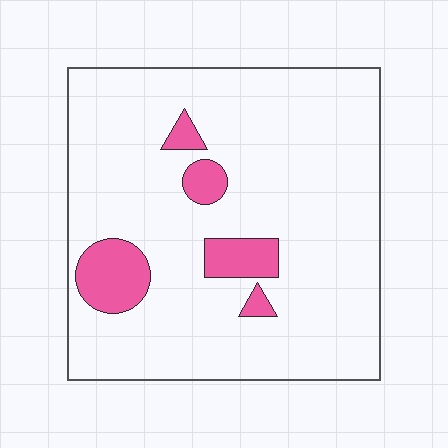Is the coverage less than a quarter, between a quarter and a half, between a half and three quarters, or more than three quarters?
Less than a quarter.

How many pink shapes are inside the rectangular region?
5.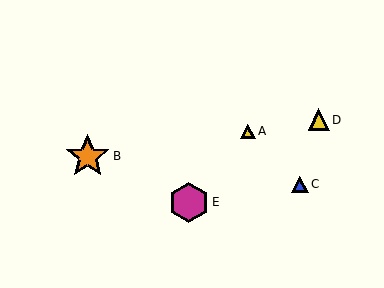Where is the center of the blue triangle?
The center of the blue triangle is at (300, 184).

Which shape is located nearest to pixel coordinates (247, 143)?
The yellow triangle (labeled A) at (248, 131) is nearest to that location.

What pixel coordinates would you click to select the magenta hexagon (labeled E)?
Click at (189, 202) to select the magenta hexagon E.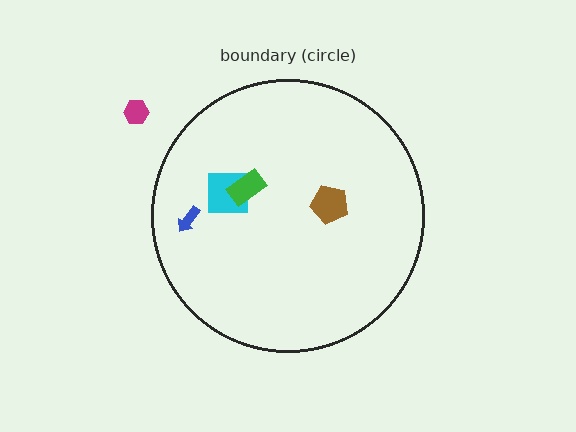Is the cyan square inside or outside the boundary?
Inside.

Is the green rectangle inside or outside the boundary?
Inside.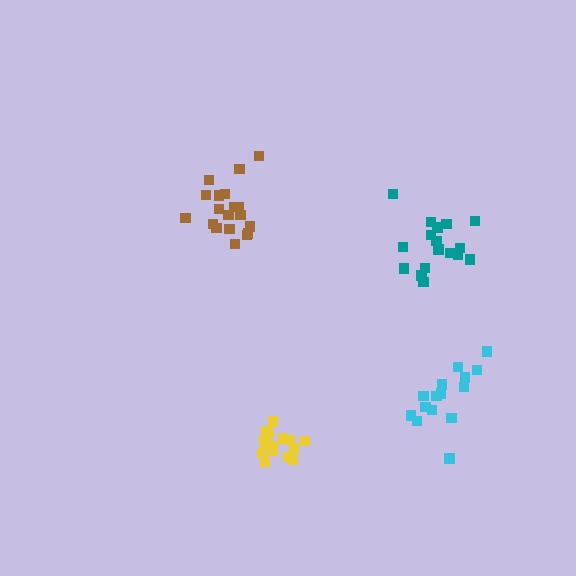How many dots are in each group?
Group 1: 17 dots, Group 2: 15 dots, Group 3: 19 dots, Group 4: 15 dots (66 total).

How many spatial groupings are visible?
There are 4 spatial groupings.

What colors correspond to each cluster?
The clusters are colored: teal, cyan, brown, yellow.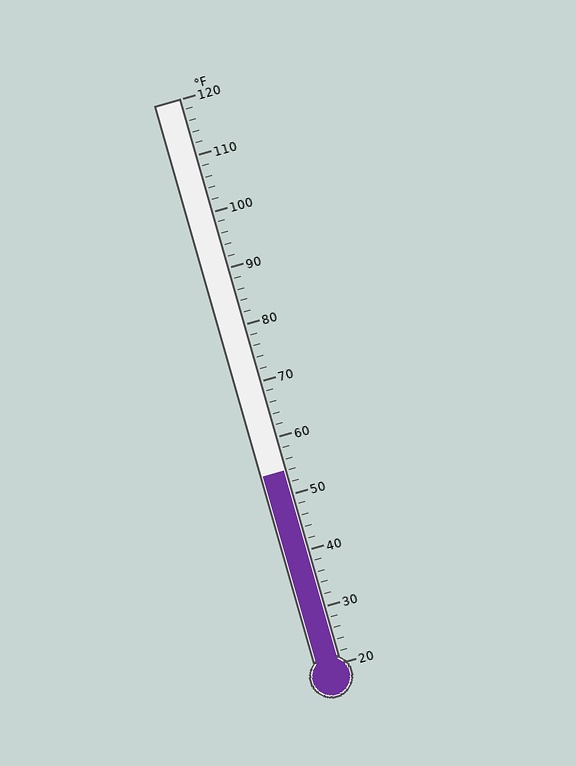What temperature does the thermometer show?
The thermometer shows approximately 54°F.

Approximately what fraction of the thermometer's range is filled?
The thermometer is filled to approximately 35% of its range.